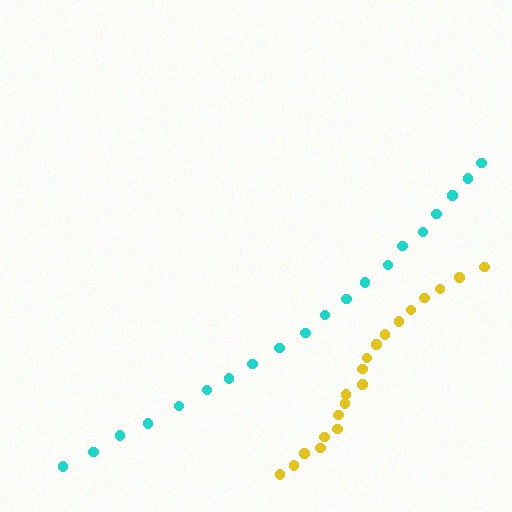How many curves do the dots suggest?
There are 2 distinct paths.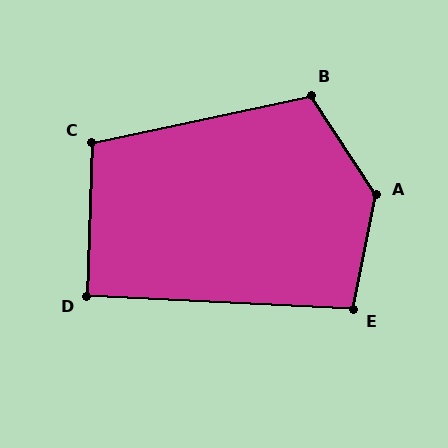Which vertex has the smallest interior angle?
D, at approximately 91 degrees.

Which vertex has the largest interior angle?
A, at approximately 135 degrees.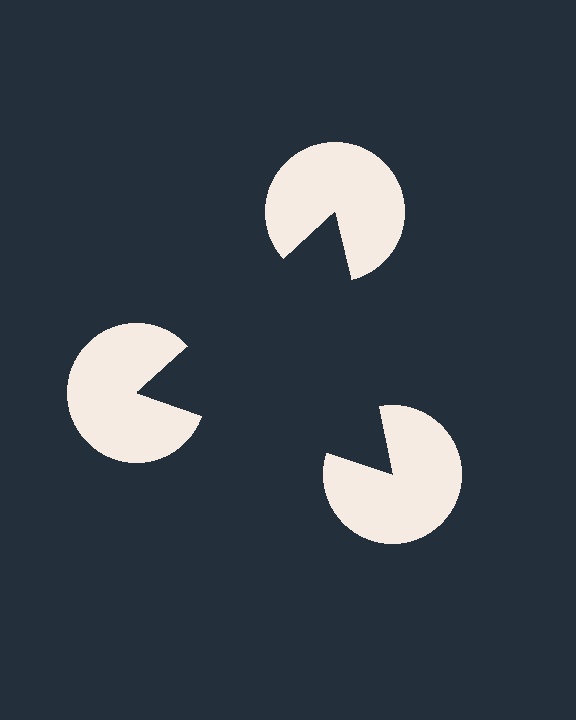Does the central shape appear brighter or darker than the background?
It typically appears slightly darker than the background, even though no actual brightness change is drawn.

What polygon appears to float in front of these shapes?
An illusory triangle — its edges are inferred from the aligned wedge cuts in the pac-man discs, not physically drawn.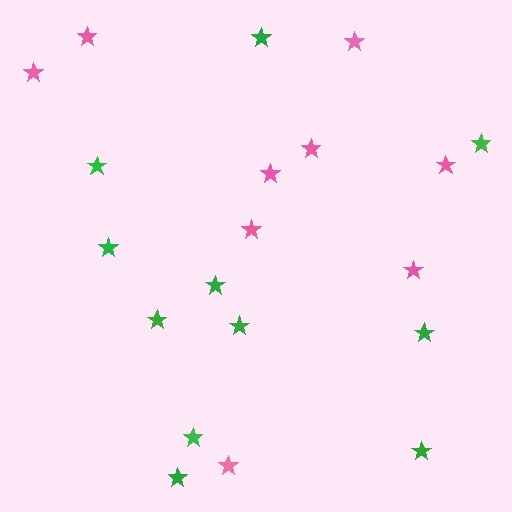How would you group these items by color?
There are 2 groups: one group of pink stars (9) and one group of green stars (11).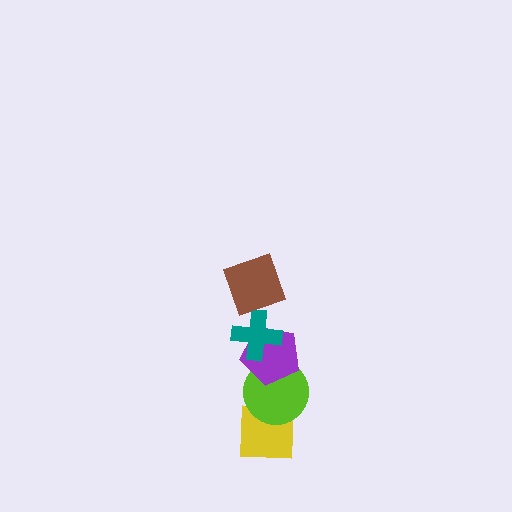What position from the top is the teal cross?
The teal cross is 2nd from the top.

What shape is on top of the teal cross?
The brown square is on top of the teal cross.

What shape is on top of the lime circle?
The purple pentagon is on top of the lime circle.